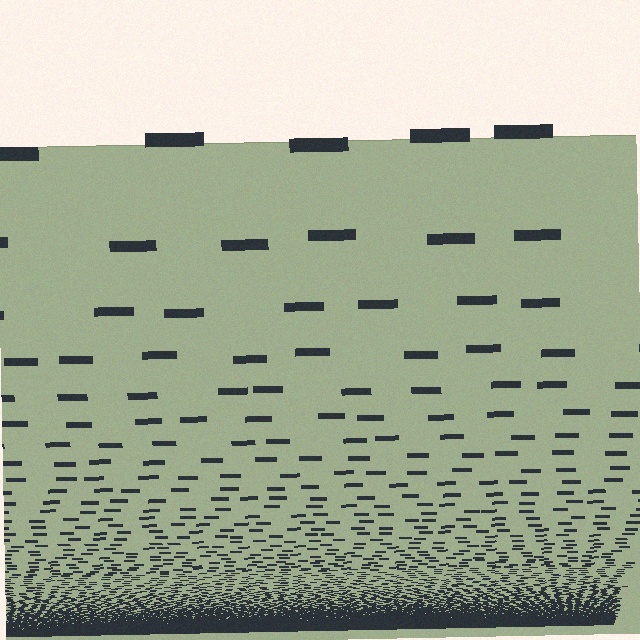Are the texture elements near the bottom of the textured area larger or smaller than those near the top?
Smaller. The gradient is inverted — elements near the bottom are smaller and denser.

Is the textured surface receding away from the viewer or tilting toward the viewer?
The surface appears to tilt toward the viewer. Texture elements get larger and sparser toward the top.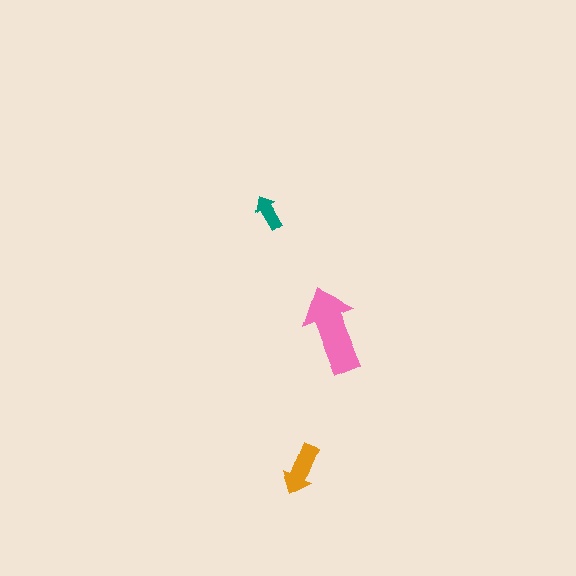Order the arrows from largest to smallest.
the pink one, the orange one, the teal one.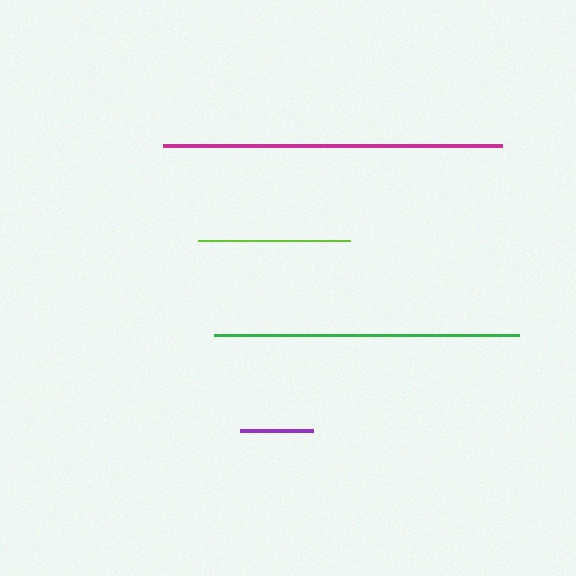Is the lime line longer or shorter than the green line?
The green line is longer than the lime line.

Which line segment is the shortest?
The purple line is the shortest at approximately 74 pixels.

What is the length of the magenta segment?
The magenta segment is approximately 339 pixels long.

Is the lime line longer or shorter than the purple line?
The lime line is longer than the purple line.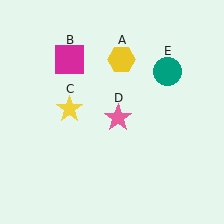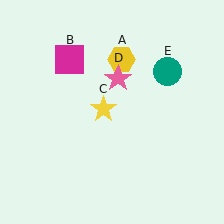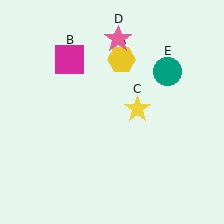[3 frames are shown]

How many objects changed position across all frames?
2 objects changed position: yellow star (object C), pink star (object D).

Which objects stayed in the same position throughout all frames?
Yellow hexagon (object A) and magenta square (object B) and teal circle (object E) remained stationary.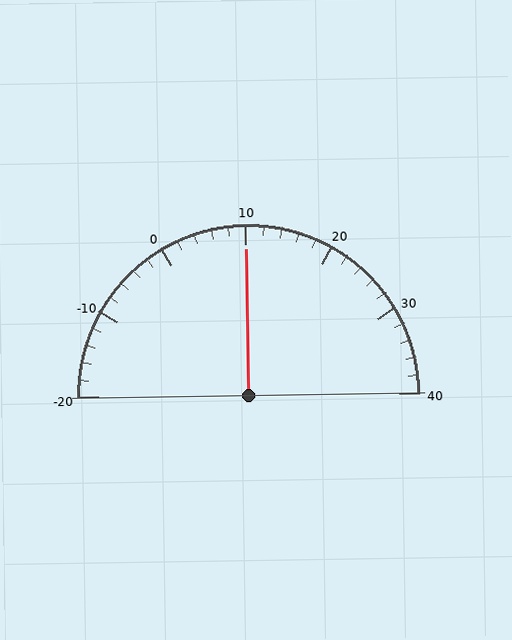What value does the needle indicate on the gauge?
The needle indicates approximately 10.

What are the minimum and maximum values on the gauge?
The gauge ranges from -20 to 40.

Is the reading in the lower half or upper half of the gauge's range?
The reading is in the upper half of the range (-20 to 40).